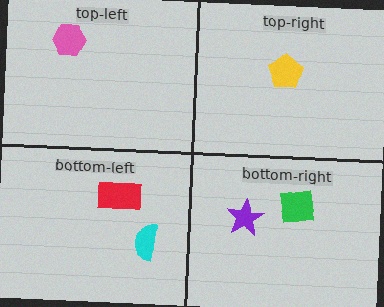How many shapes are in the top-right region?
1.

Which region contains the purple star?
The bottom-right region.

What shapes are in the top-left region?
The pink hexagon.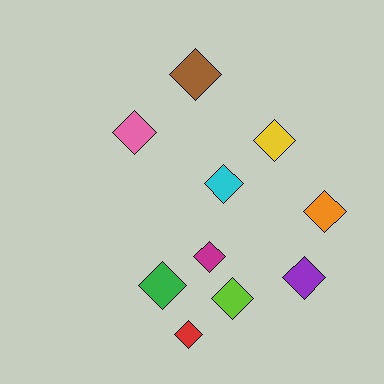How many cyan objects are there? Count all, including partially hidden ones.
There is 1 cyan object.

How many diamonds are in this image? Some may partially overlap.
There are 10 diamonds.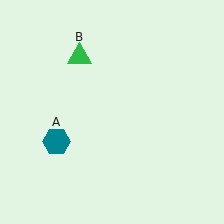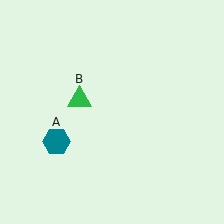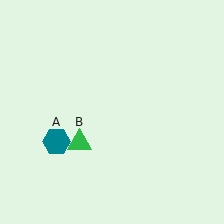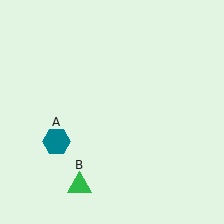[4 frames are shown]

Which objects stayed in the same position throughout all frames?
Teal hexagon (object A) remained stationary.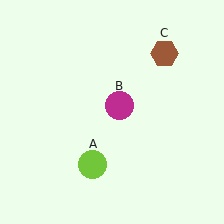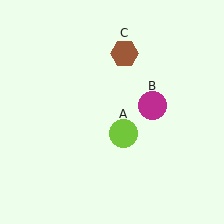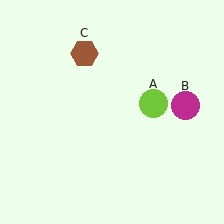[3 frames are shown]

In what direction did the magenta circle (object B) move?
The magenta circle (object B) moved right.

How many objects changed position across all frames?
3 objects changed position: lime circle (object A), magenta circle (object B), brown hexagon (object C).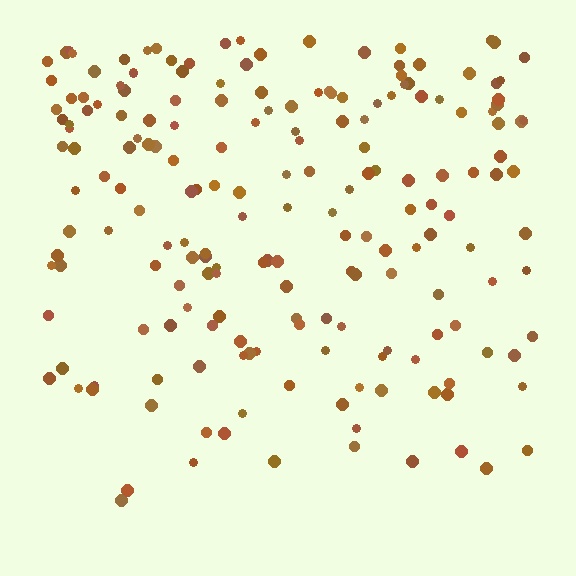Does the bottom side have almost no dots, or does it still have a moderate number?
Still a moderate number, just noticeably fewer than the top.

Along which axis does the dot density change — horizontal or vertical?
Vertical.